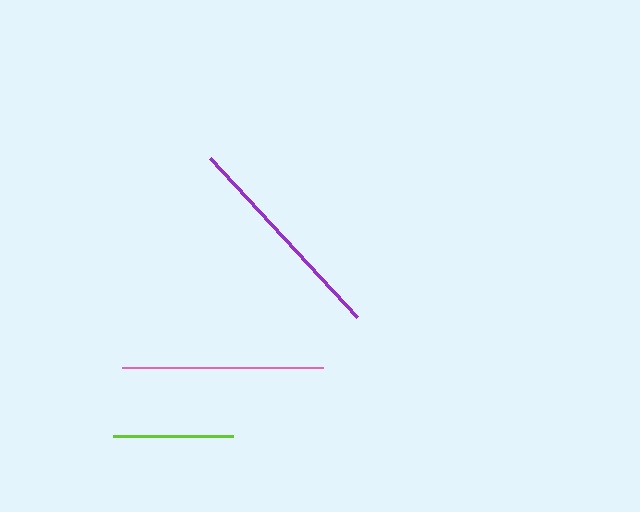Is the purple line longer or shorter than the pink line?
The purple line is longer than the pink line.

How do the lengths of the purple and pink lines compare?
The purple and pink lines are approximately the same length.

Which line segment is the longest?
The purple line is the longest at approximately 216 pixels.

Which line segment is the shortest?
The lime line is the shortest at approximately 120 pixels.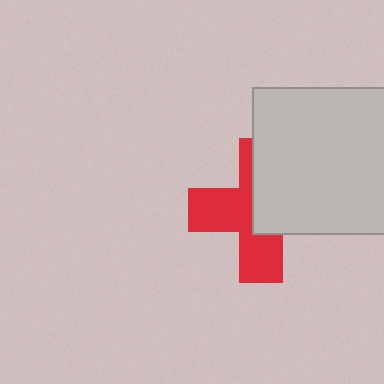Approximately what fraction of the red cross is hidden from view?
Roughly 49% of the red cross is hidden behind the light gray square.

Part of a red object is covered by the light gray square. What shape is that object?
It is a cross.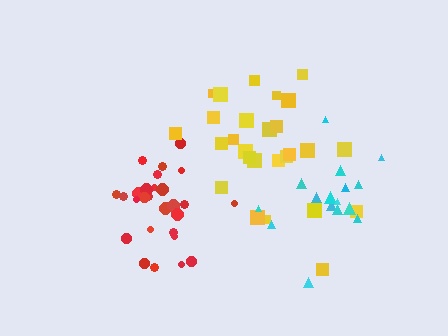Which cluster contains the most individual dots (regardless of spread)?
Red (27).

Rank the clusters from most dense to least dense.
red, cyan, yellow.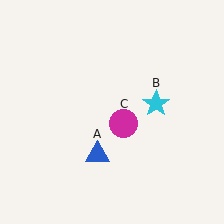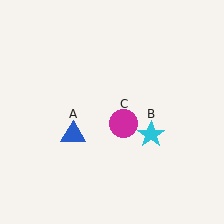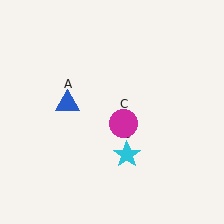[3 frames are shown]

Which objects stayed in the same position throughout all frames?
Magenta circle (object C) remained stationary.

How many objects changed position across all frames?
2 objects changed position: blue triangle (object A), cyan star (object B).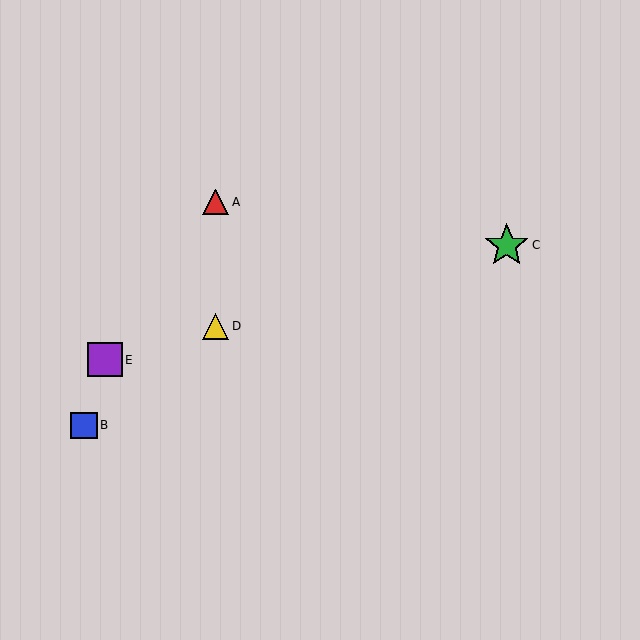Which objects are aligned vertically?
Objects A, D are aligned vertically.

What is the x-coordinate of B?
Object B is at x≈84.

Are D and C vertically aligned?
No, D is at x≈216 and C is at x≈507.